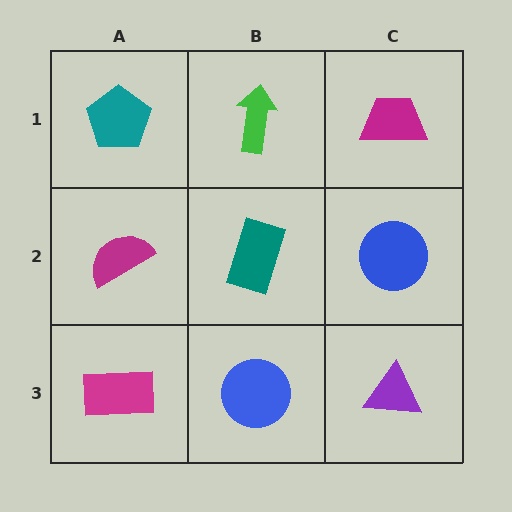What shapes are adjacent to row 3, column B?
A teal rectangle (row 2, column B), a magenta rectangle (row 3, column A), a purple triangle (row 3, column C).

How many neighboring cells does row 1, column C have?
2.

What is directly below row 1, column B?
A teal rectangle.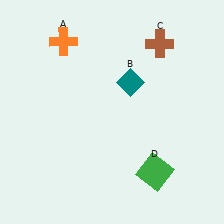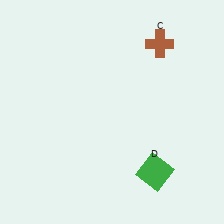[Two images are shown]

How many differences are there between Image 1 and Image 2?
There are 2 differences between the two images.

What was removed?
The orange cross (A), the teal diamond (B) were removed in Image 2.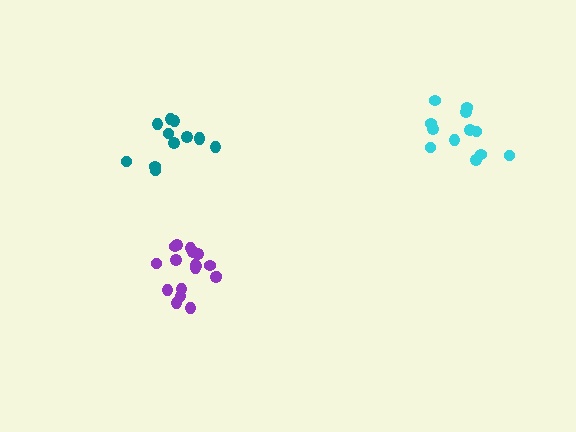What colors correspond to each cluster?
The clusters are colored: cyan, purple, teal.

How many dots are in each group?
Group 1: 12 dots, Group 2: 18 dots, Group 3: 12 dots (42 total).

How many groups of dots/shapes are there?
There are 3 groups.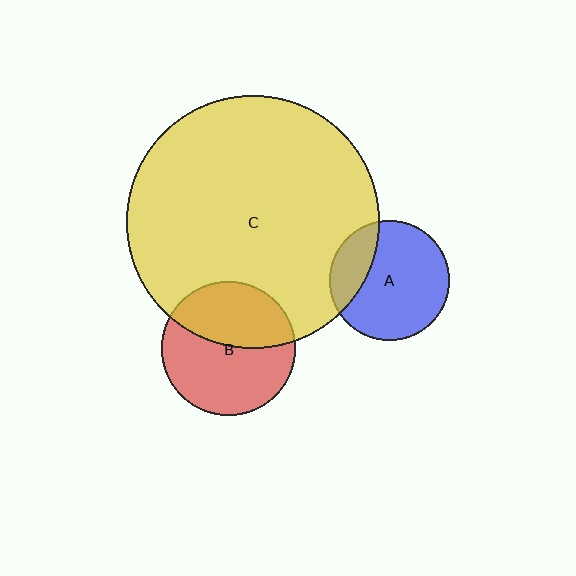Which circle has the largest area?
Circle C (yellow).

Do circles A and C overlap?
Yes.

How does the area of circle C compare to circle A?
Approximately 4.5 times.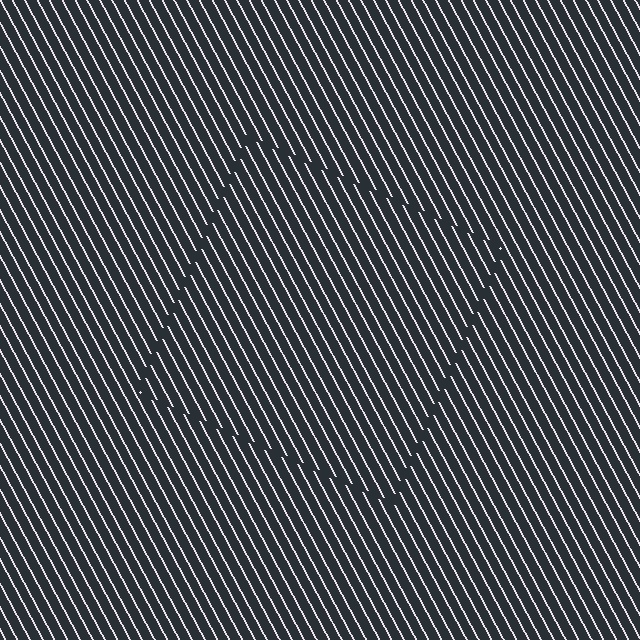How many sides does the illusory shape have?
4 sides — the line-ends trace a square.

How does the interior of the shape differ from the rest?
The interior of the shape contains the same grating, shifted by half a period — the contour is defined by the phase discontinuity where line-ends from the inner and outer gratings abut.